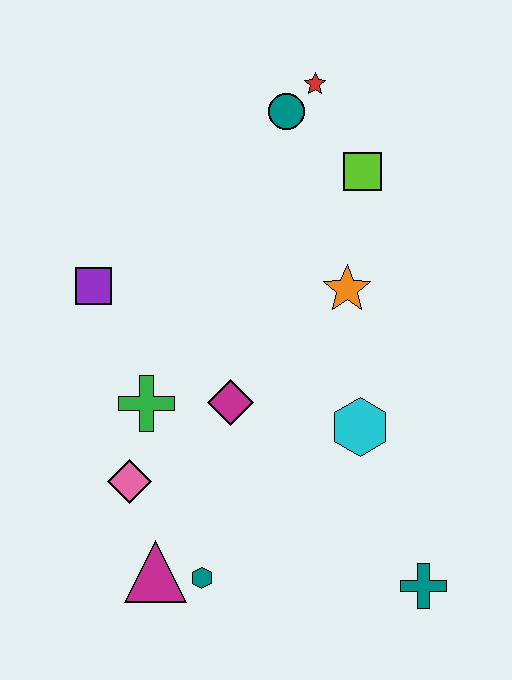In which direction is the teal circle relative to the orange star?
The teal circle is above the orange star.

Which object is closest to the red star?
The teal circle is closest to the red star.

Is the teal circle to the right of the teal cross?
No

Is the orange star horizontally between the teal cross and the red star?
Yes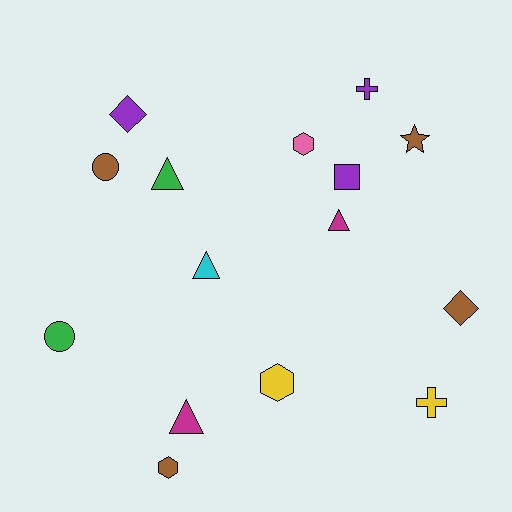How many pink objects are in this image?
There is 1 pink object.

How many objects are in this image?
There are 15 objects.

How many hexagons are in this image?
There are 3 hexagons.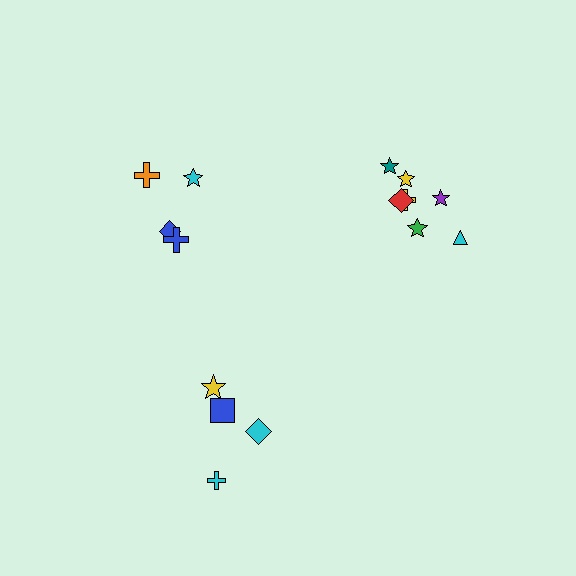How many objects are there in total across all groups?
There are 15 objects.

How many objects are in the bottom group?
There are 4 objects.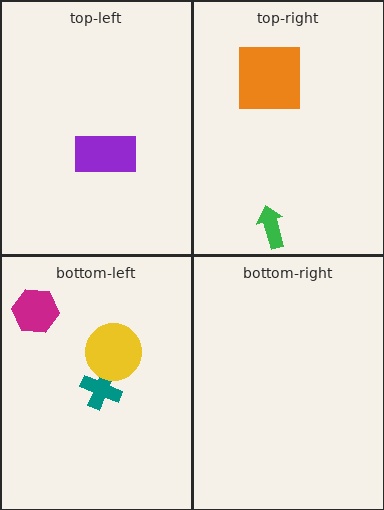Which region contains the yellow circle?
The bottom-left region.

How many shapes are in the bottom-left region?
3.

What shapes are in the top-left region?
The purple rectangle.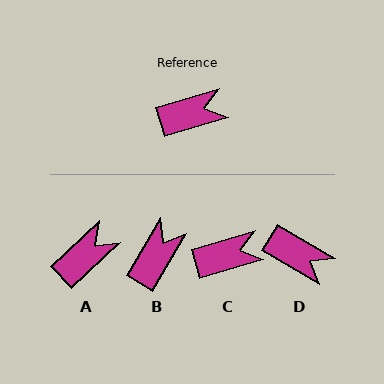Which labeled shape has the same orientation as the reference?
C.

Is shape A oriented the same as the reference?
No, it is off by about 27 degrees.